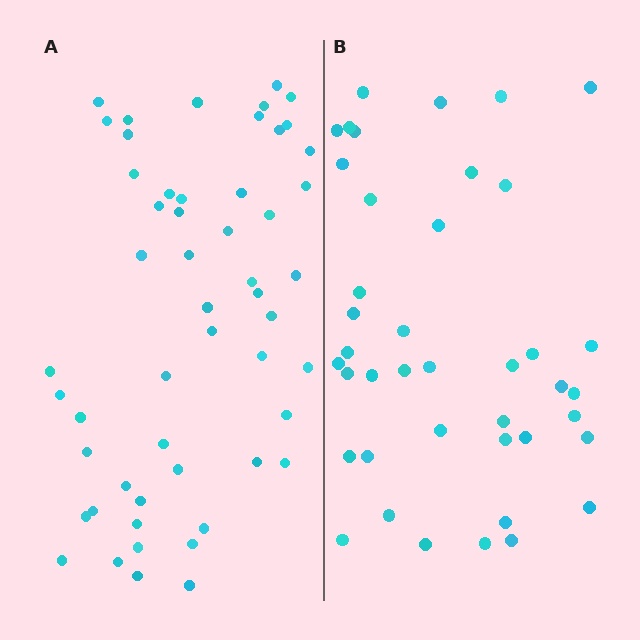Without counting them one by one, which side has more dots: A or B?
Region A (the left region) has more dots.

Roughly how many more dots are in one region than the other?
Region A has roughly 12 or so more dots than region B.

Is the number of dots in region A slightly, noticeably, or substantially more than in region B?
Region A has noticeably more, but not dramatically so. The ratio is roughly 1.3 to 1.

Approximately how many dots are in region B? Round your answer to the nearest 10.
About 40 dots. (The exact count is 41, which rounds to 40.)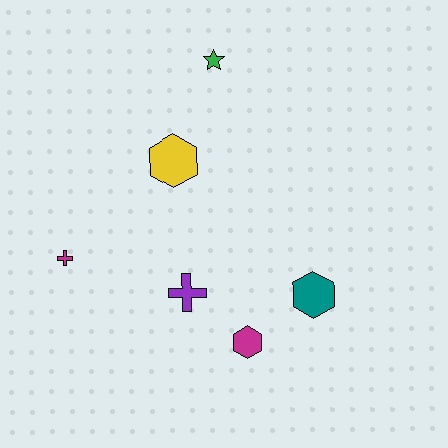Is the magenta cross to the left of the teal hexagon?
Yes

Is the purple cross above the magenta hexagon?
Yes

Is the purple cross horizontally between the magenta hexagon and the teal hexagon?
No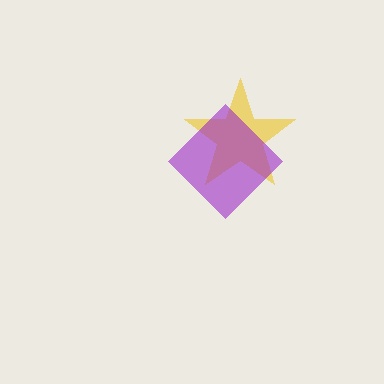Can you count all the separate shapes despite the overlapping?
Yes, there are 2 separate shapes.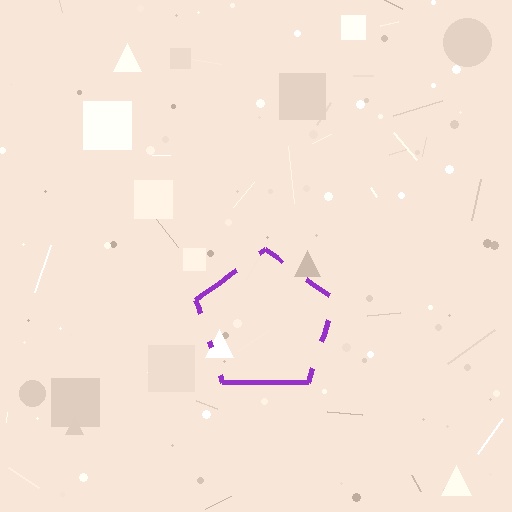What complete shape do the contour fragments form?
The contour fragments form a pentagon.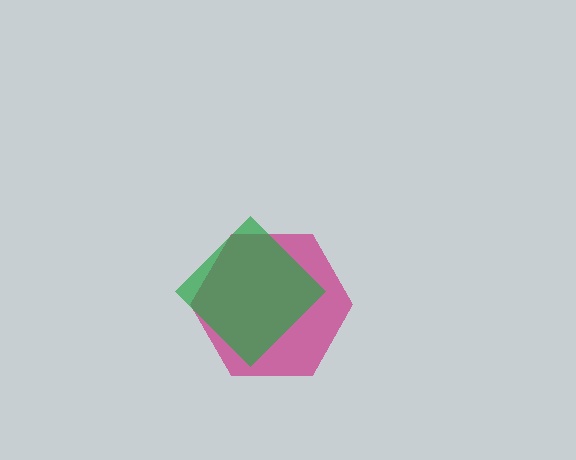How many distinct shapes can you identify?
There are 2 distinct shapes: a magenta hexagon, a green diamond.